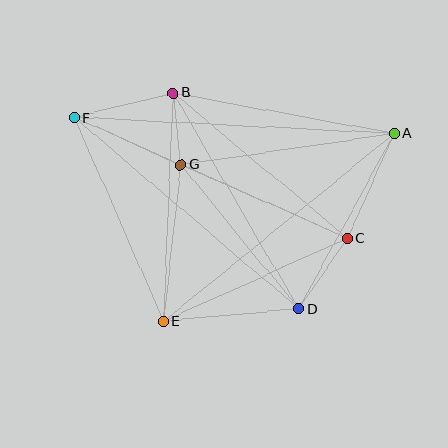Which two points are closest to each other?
Points B and G are closest to each other.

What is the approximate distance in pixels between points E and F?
The distance between E and F is approximately 222 pixels.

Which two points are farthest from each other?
Points A and F are farthest from each other.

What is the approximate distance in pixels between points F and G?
The distance between F and G is approximately 117 pixels.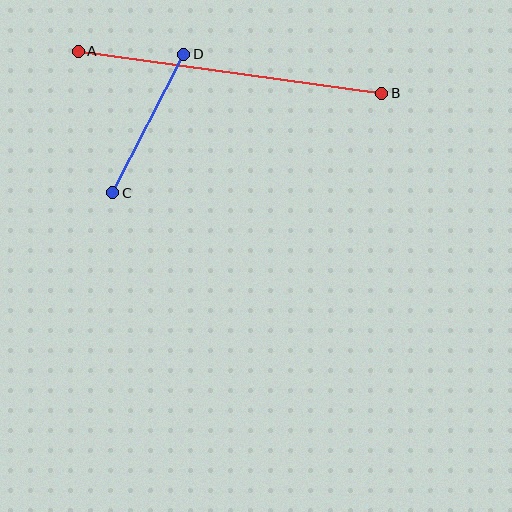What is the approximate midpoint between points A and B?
The midpoint is at approximately (230, 72) pixels.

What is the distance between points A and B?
The distance is approximately 306 pixels.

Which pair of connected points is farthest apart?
Points A and B are farthest apart.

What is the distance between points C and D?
The distance is approximately 156 pixels.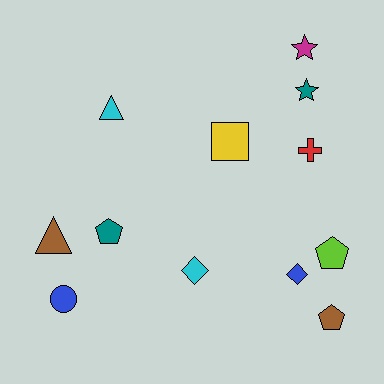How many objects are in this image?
There are 12 objects.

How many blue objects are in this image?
There are 2 blue objects.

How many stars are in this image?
There are 2 stars.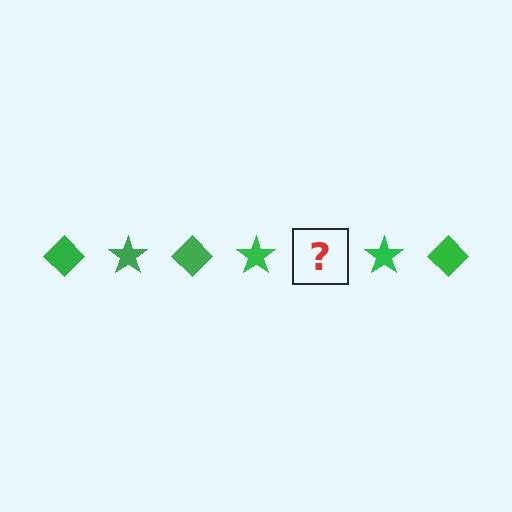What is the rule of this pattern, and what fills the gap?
The rule is that the pattern cycles through diamond, star shapes in green. The gap should be filled with a green diamond.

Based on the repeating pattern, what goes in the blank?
The blank should be a green diamond.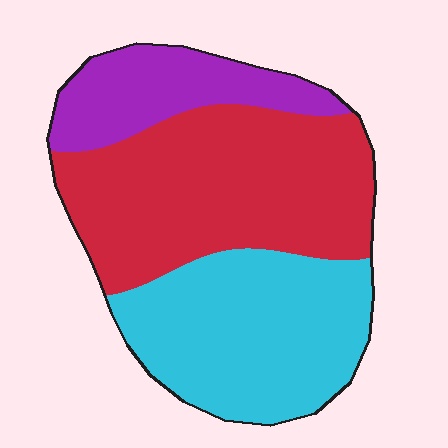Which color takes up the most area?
Red, at roughly 45%.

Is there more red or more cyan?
Red.